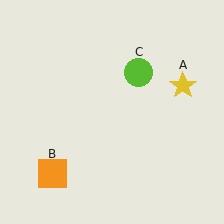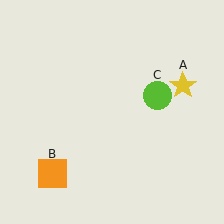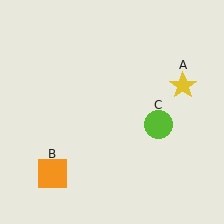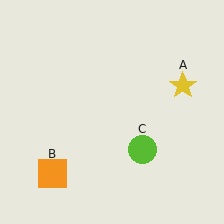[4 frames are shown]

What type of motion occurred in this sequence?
The lime circle (object C) rotated clockwise around the center of the scene.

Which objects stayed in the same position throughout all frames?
Yellow star (object A) and orange square (object B) remained stationary.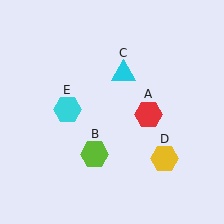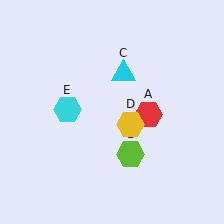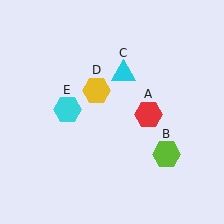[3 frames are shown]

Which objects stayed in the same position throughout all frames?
Red hexagon (object A) and cyan triangle (object C) and cyan hexagon (object E) remained stationary.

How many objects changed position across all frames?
2 objects changed position: lime hexagon (object B), yellow hexagon (object D).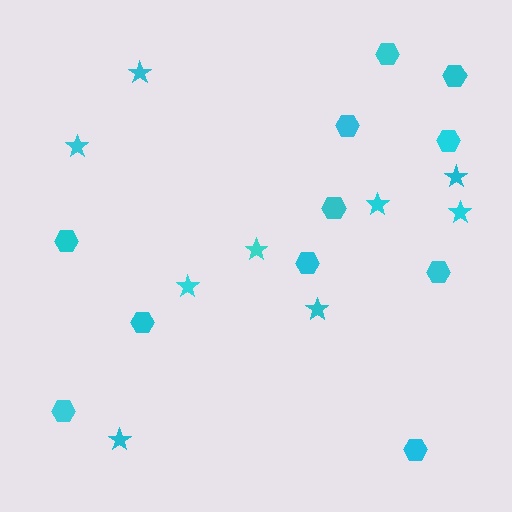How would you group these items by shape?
There are 2 groups: one group of hexagons (11) and one group of stars (9).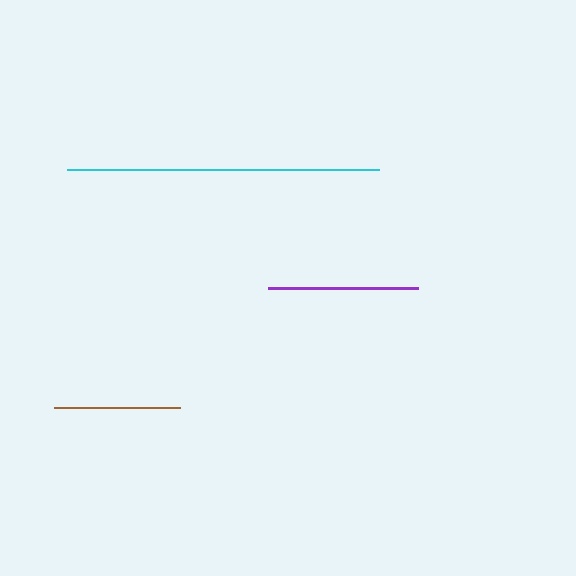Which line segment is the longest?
The cyan line is the longest at approximately 312 pixels.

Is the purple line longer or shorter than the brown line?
The purple line is longer than the brown line.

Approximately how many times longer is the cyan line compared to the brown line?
The cyan line is approximately 2.5 times the length of the brown line.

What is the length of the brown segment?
The brown segment is approximately 126 pixels long.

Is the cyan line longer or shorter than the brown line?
The cyan line is longer than the brown line.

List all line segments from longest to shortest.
From longest to shortest: cyan, purple, brown.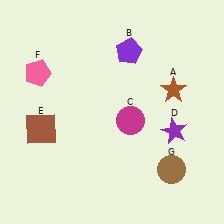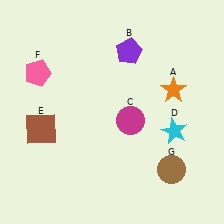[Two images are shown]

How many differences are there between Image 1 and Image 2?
There are 2 differences between the two images.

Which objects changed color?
A changed from brown to orange. D changed from purple to cyan.